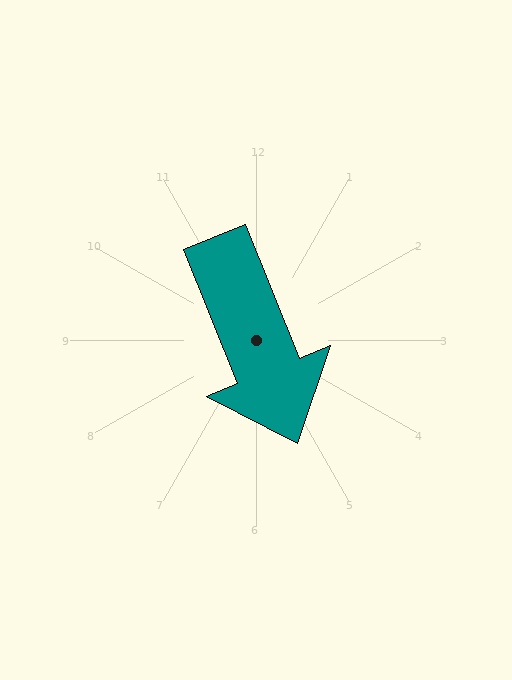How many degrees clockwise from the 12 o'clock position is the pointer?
Approximately 158 degrees.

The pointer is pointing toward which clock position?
Roughly 5 o'clock.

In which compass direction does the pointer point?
South.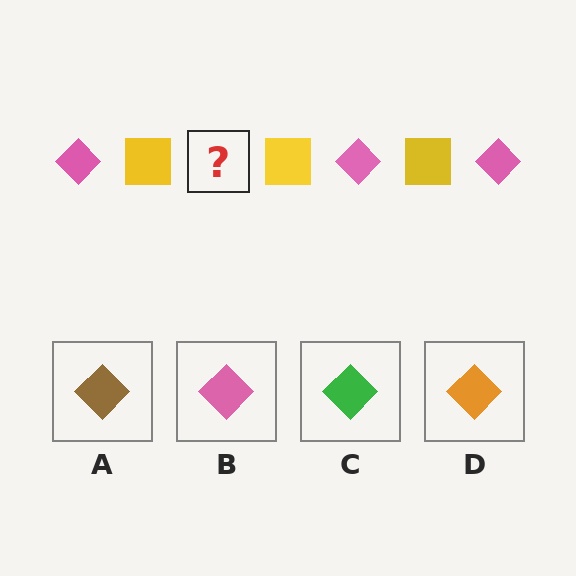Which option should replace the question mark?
Option B.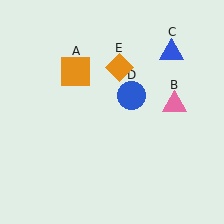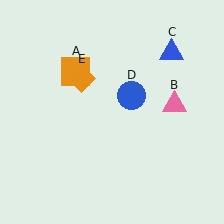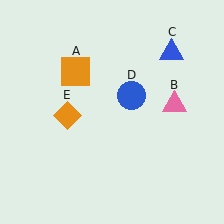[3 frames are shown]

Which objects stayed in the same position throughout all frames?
Orange square (object A) and pink triangle (object B) and blue triangle (object C) and blue circle (object D) remained stationary.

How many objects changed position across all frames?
1 object changed position: orange diamond (object E).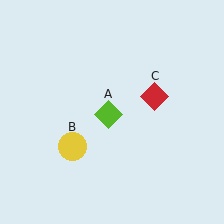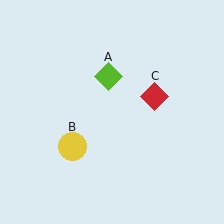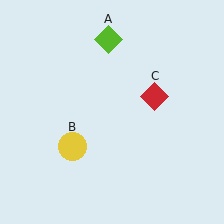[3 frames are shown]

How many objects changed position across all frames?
1 object changed position: lime diamond (object A).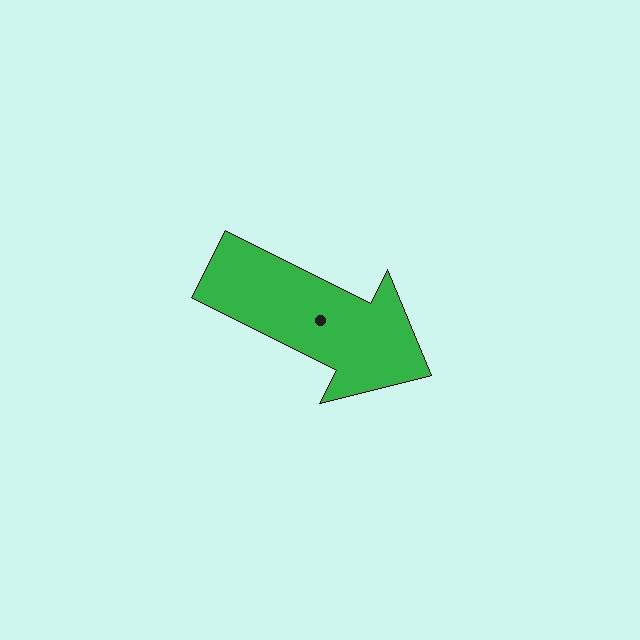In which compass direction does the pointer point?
Southeast.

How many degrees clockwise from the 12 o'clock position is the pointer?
Approximately 117 degrees.